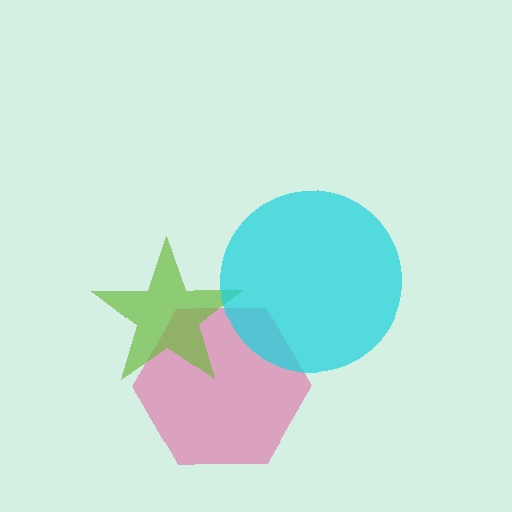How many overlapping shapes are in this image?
There are 3 overlapping shapes in the image.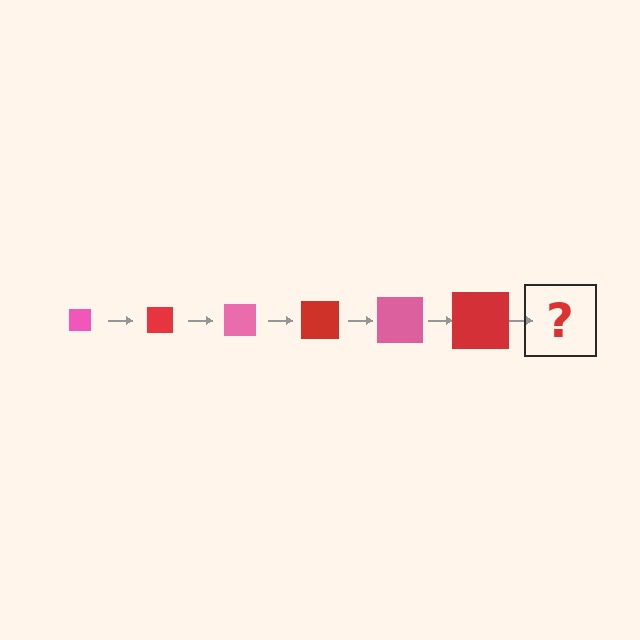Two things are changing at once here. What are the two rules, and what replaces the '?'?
The two rules are that the square grows larger each step and the color cycles through pink and red. The '?' should be a pink square, larger than the previous one.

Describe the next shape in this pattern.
It should be a pink square, larger than the previous one.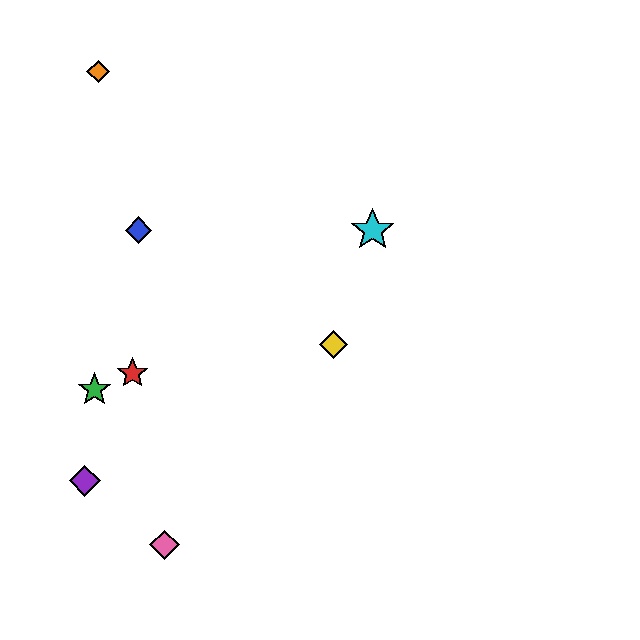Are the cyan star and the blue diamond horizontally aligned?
Yes, both are at y≈230.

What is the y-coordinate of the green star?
The green star is at y≈390.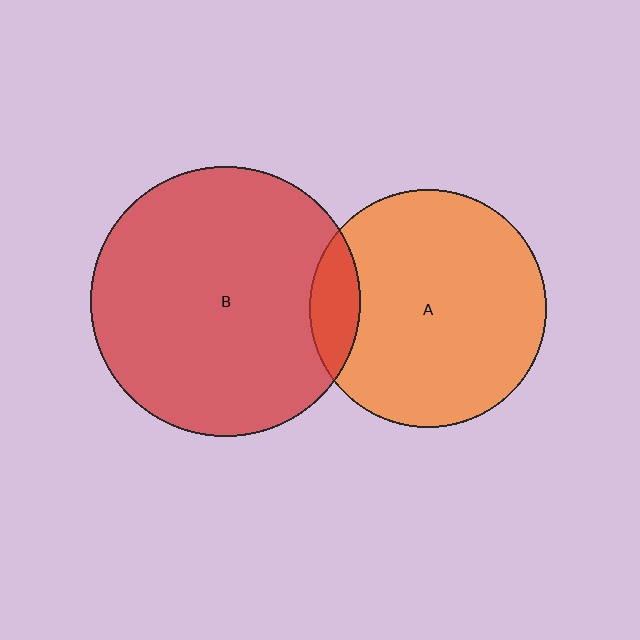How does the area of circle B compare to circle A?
Approximately 1.3 times.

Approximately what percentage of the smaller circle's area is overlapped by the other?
Approximately 10%.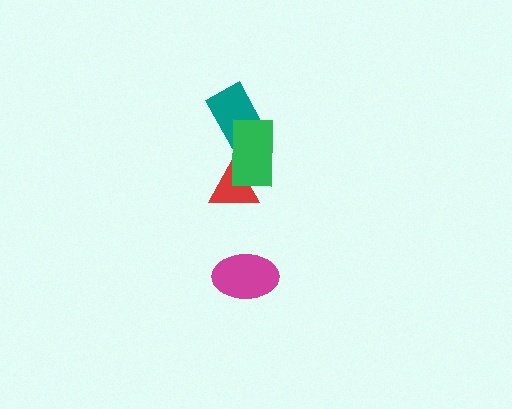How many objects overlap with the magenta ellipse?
0 objects overlap with the magenta ellipse.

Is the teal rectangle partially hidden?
Yes, it is partially covered by another shape.